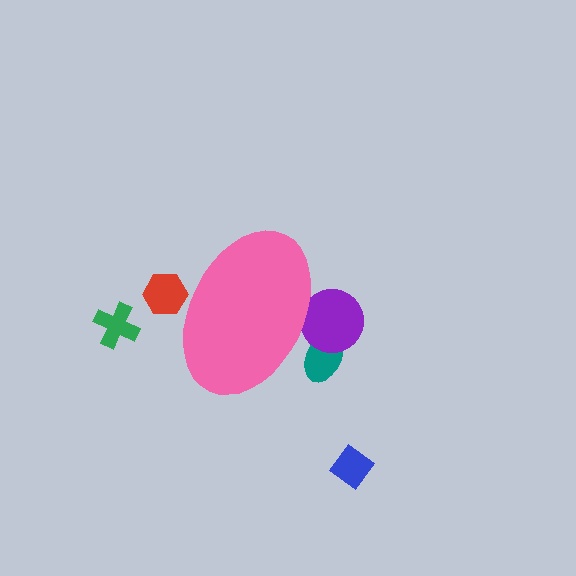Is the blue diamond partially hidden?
No, the blue diamond is fully visible.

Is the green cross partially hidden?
No, the green cross is fully visible.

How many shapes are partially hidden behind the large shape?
3 shapes are partially hidden.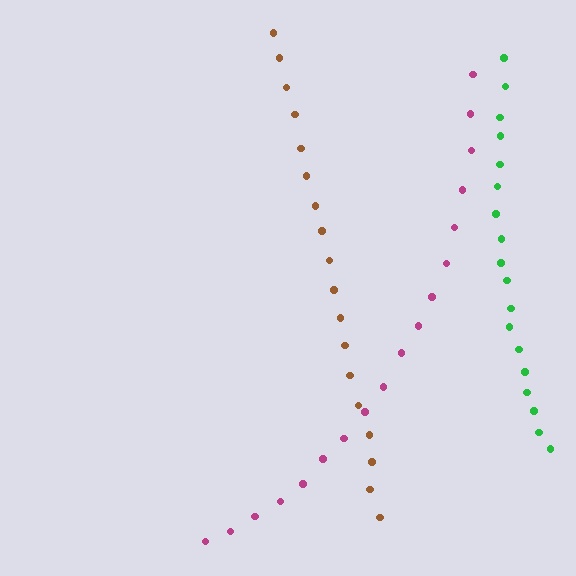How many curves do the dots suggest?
There are 3 distinct paths.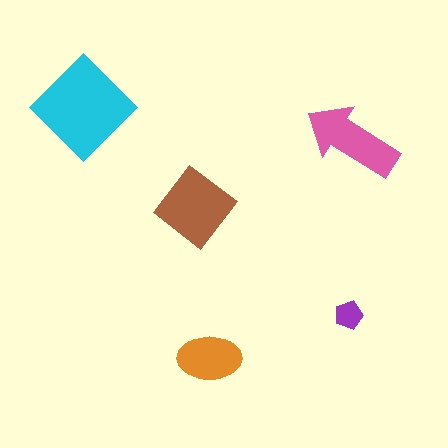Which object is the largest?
The cyan diamond.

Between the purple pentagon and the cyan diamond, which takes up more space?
The cyan diamond.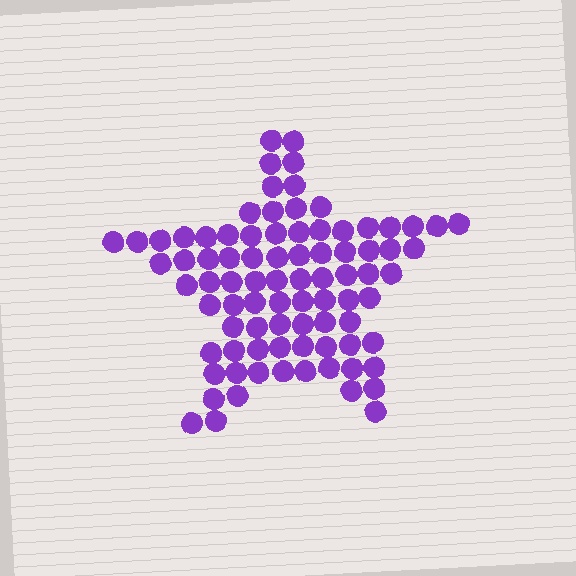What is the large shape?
The large shape is a star.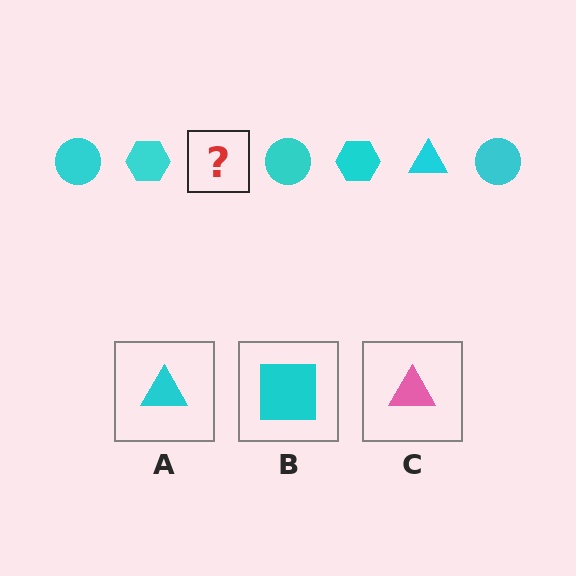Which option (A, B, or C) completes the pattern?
A.